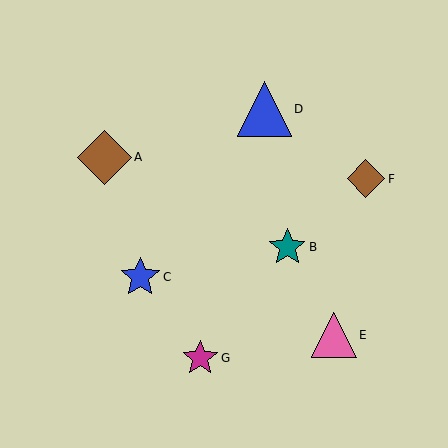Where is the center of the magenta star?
The center of the magenta star is at (200, 358).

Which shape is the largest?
The blue triangle (labeled D) is the largest.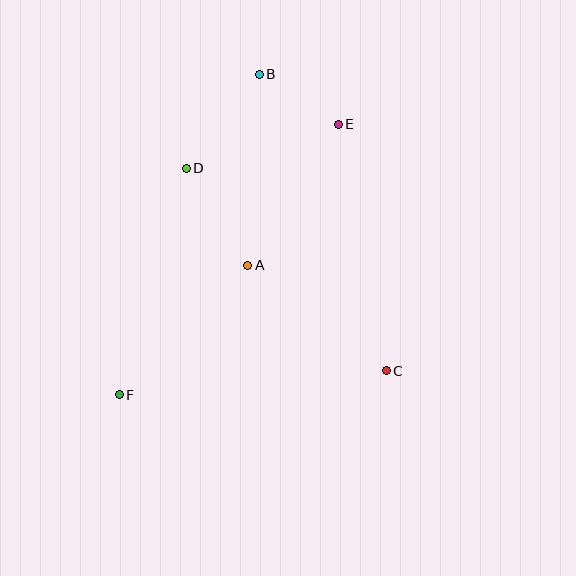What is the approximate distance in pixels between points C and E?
The distance between C and E is approximately 251 pixels.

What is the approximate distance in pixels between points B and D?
The distance between B and D is approximately 119 pixels.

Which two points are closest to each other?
Points B and E are closest to each other.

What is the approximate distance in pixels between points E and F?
The distance between E and F is approximately 348 pixels.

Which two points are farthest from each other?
Points B and F are farthest from each other.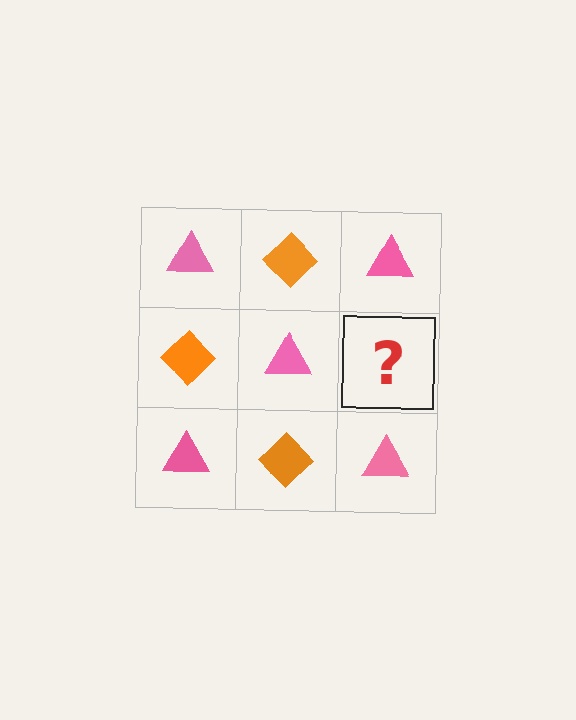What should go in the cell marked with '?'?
The missing cell should contain an orange diamond.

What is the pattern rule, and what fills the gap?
The rule is that it alternates pink triangle and orange diamond in a checkerboard pattern. The gap should be filled with an orange diamond.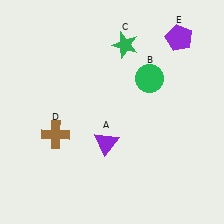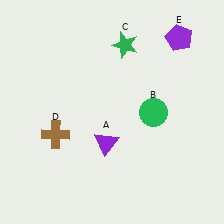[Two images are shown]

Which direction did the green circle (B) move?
The green circle (B) moved down.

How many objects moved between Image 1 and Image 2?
1 object moved between the two images.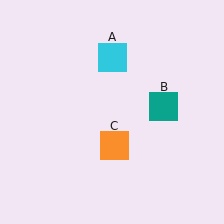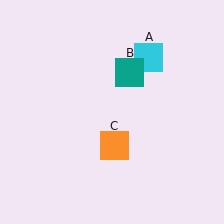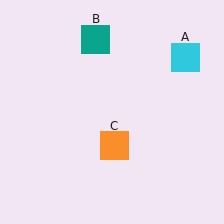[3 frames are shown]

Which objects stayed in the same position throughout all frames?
Orange square (object C) remained stationary.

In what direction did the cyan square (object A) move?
The cyan square (object A) moved right.